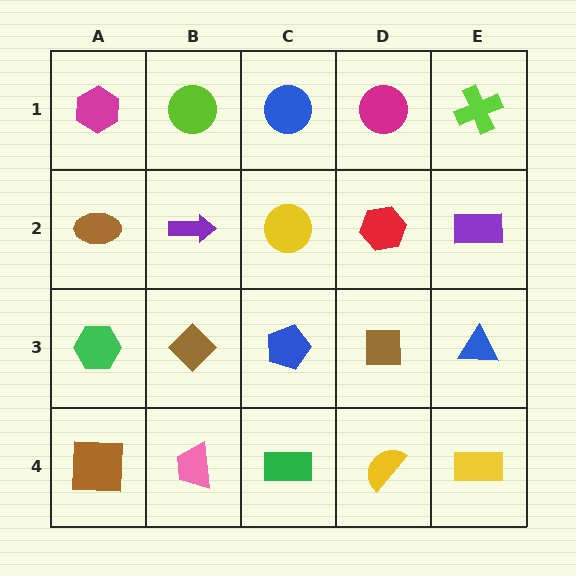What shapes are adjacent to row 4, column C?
A blue pentagon (row 3, column C), a pink trapezoid (row 4, column B), a yellow semicircle (row 4, column D).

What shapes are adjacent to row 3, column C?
A yellow circle (row 2, column C), a green rectangle (row 4, column C), a brown diamond (row 3, column B), a brown square (row 3, column D).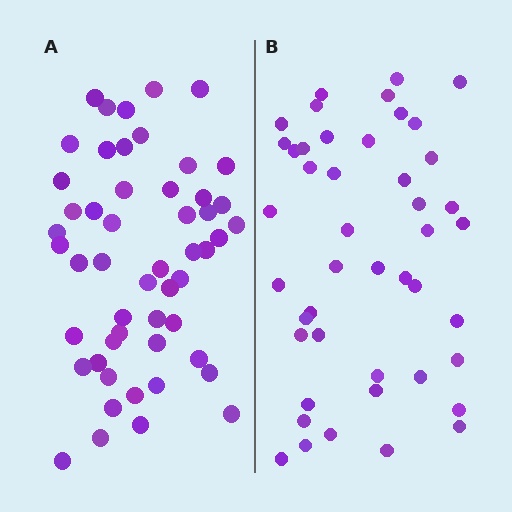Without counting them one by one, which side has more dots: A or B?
Region A (the left region) has more dots.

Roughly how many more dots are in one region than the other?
Region A has roughly 8 or so more dots than region B.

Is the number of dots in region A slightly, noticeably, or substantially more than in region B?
Region A has only slightly more — the two regions are fairly close. The ratio is roughly 1.2 to 1.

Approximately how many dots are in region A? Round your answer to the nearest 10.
About 50 dots. (The exact count is 52, which rounds to 50.)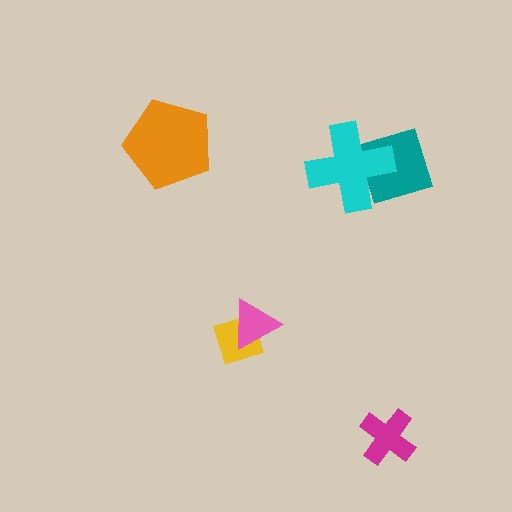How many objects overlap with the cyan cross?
1 object overlaps with the cyan cross.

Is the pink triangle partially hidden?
No, no other shape covers it.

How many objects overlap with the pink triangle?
1 object overlaps with the pink triangle.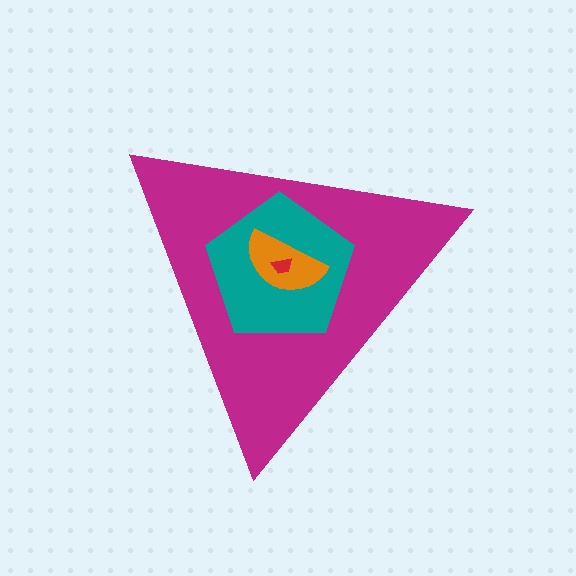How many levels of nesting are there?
4.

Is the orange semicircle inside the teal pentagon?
Yes.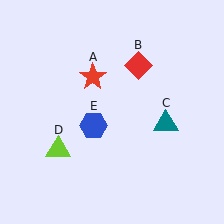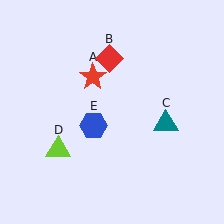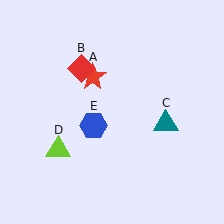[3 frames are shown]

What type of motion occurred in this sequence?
The red diamond (object B) rotated counterclockwise around the center of the scene.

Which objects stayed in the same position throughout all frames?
Red star (object A) and teal triangle (object C) and lime triangle (object D) and blue hexagon (object E) remained stationary.